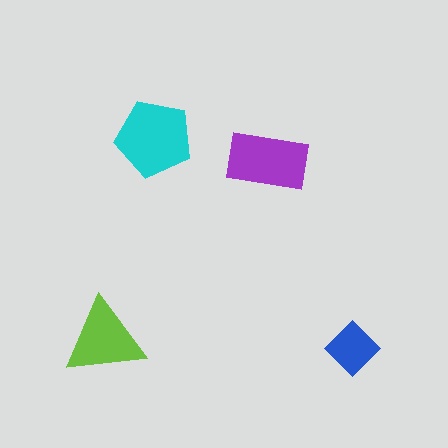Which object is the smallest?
The blue diamond.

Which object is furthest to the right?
The blue diamond is rightmost.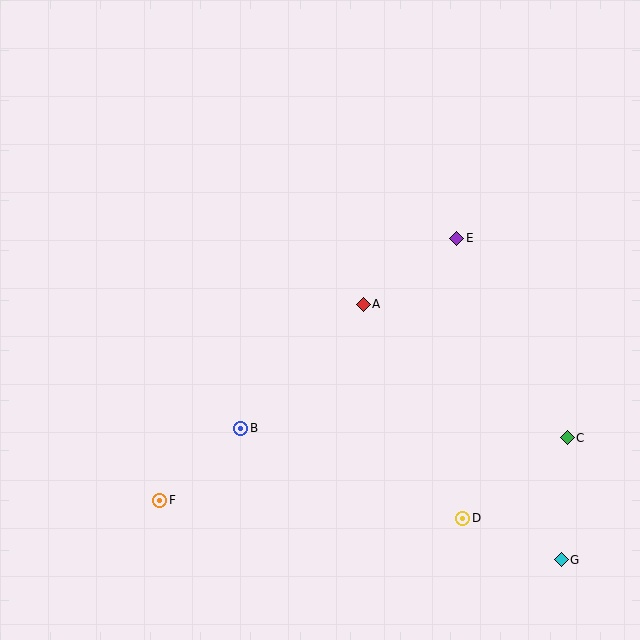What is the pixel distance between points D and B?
The distance between D and B is 240 pixels.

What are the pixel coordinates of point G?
Point G is at (561, 560).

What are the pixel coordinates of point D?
Point D is at (463, 518).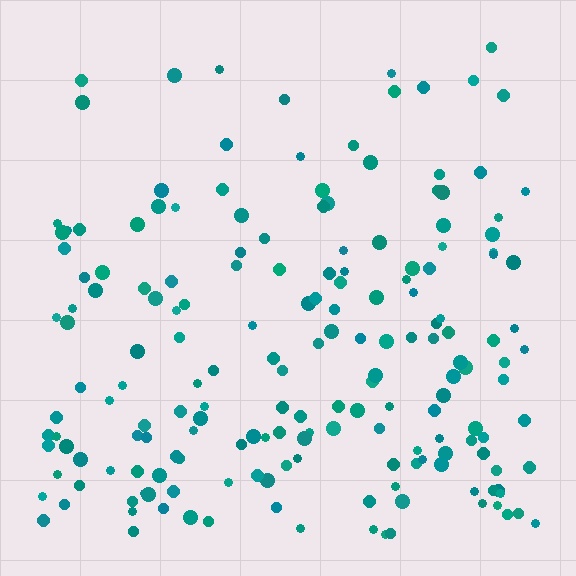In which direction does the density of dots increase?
From top to bottom, with the bottom side densest.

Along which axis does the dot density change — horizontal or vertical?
Vertical.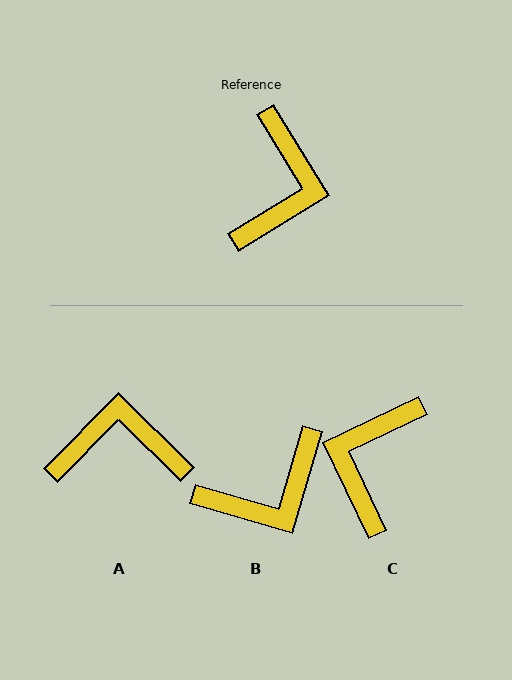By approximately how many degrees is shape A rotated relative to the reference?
Approximately 104 degrees counter-clockwise.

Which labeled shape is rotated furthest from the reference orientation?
C, about 174 degrees away.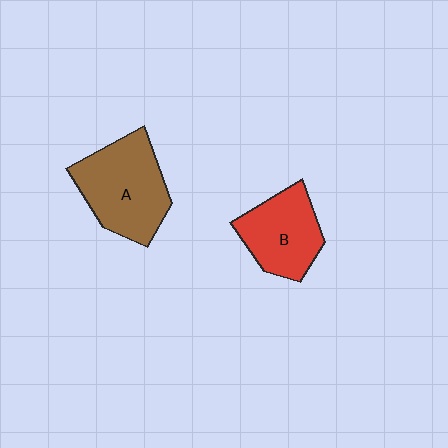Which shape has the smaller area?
Shape B (red).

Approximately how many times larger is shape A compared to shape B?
Approximately 1.3 times.